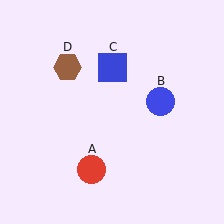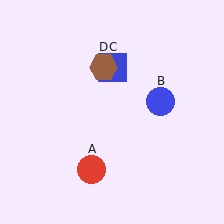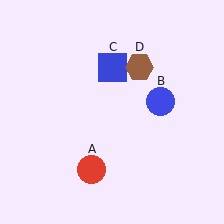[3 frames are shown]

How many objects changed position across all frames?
1 object changed position: brown hexagon (object D).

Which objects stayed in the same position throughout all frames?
Red circle (object A) and blue circle (object B) and blue square (object C) remained stationary.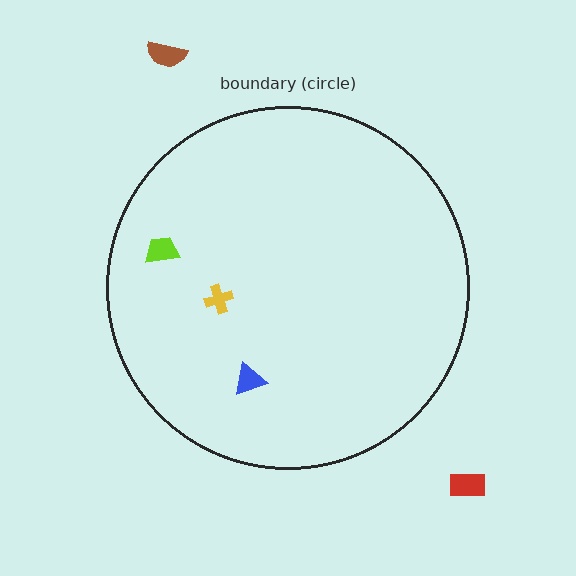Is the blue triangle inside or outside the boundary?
Inside.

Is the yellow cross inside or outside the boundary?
Inside.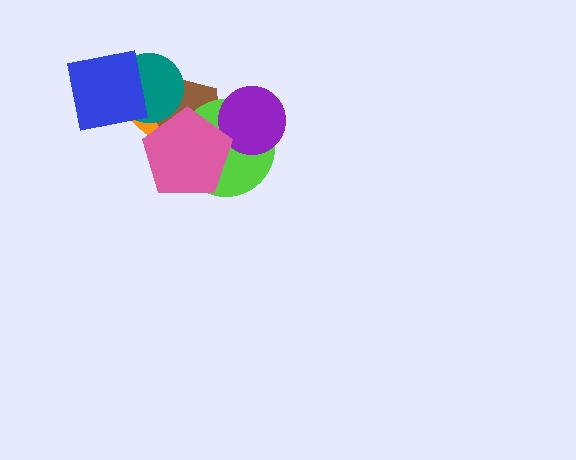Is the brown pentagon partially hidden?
Yes, it is partially covered by another shape.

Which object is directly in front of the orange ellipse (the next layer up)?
The brown pentagon is directly in front of the orange ellipse.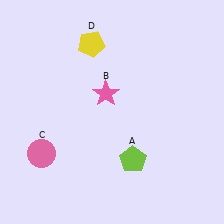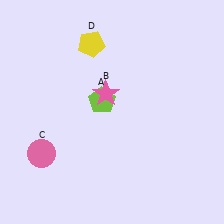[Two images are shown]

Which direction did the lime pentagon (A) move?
The lime pentagon (A) moved up.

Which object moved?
The lime pentagon (A) moved up.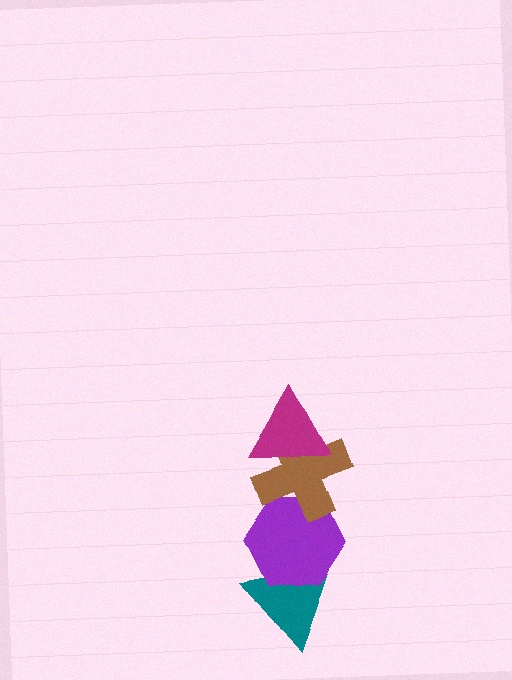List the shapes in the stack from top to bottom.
From top to bottom: the magenta triangle, the brown cross, the purple hexagon, the teal triangle.